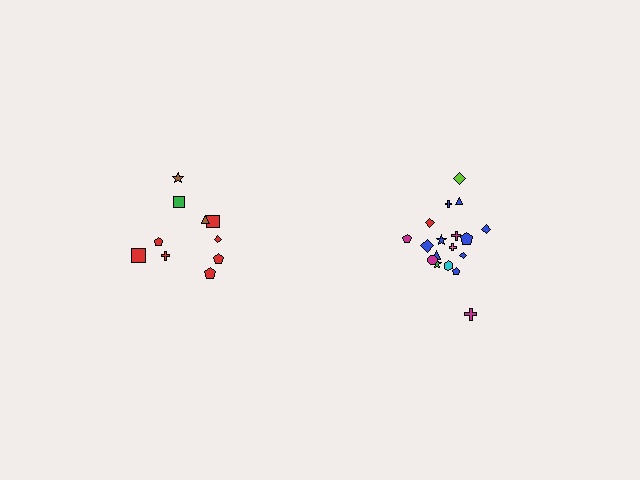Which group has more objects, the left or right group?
The right group.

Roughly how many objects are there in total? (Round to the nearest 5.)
Roughly 30 objects in total.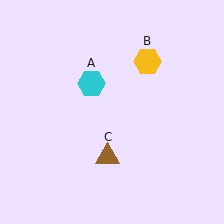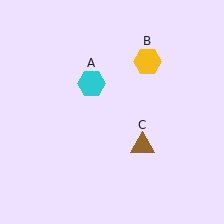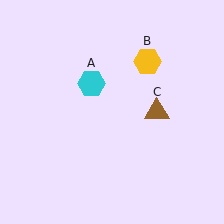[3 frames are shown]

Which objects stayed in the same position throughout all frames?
Cyan hexagon (object A) and yellow hexagon (object B) remained stationary.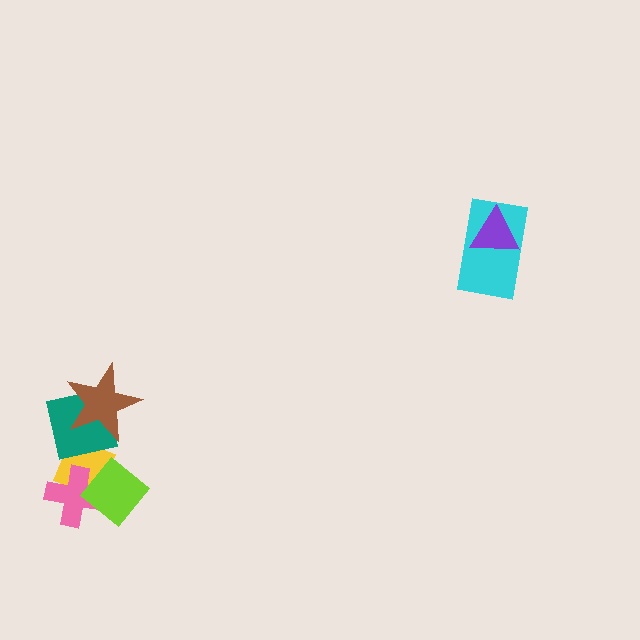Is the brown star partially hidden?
No, no other shape covers it.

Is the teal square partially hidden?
Yes, it is partially covered by another shape.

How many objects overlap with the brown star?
1 object overlaps with the brown star.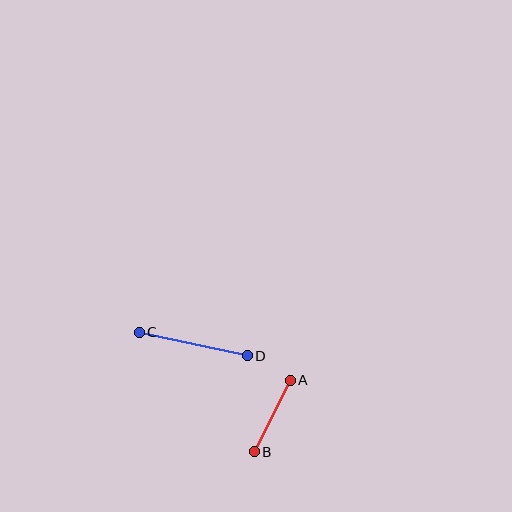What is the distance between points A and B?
The distance is approximately 80 pixels.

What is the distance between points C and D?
The distance is approximately 111 pixels.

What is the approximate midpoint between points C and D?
The midpoint is at approximately (193, 344) pixels.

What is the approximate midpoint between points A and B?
The midpoint is at approximately (272, 416) pixels.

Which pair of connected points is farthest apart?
Points C and D are farthest apart.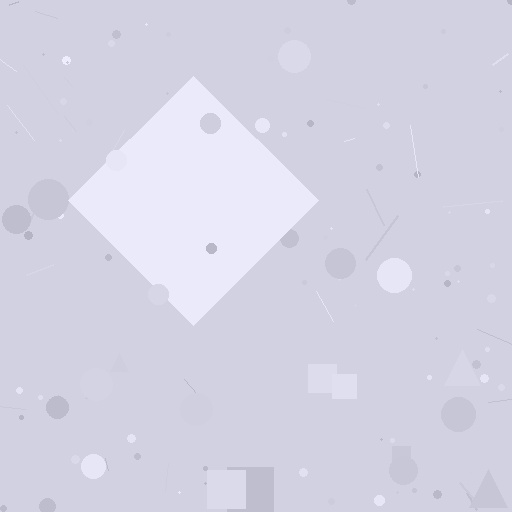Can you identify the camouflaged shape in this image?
The camouflaged shape is a diamond.